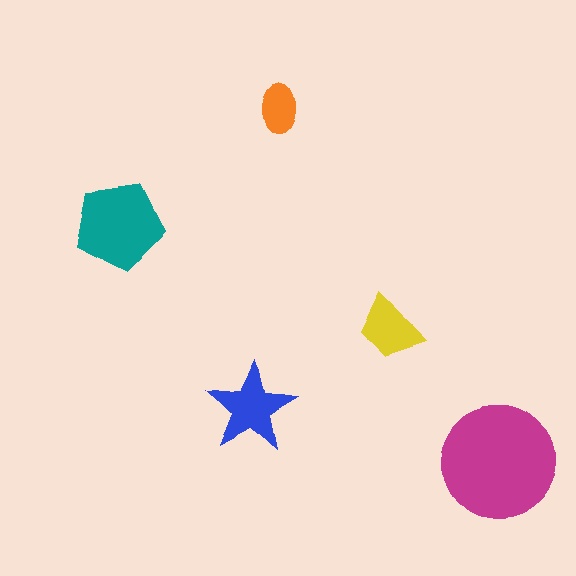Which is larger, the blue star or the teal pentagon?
The teal pentagon.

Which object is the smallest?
The orange ellipse.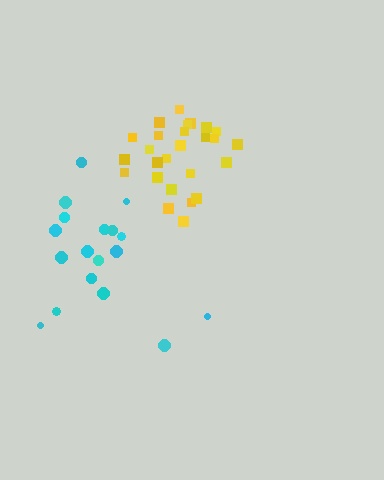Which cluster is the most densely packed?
Yellow.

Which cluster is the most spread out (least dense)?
Cyan.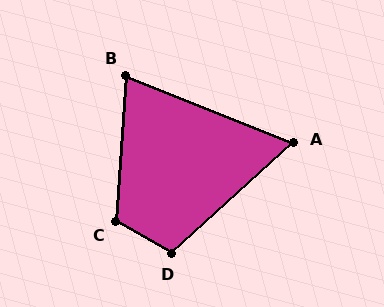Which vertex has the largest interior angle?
C, at approximately 116 degrees.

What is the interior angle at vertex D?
Approximately 108 degrees (obtuse).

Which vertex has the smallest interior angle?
A, at approximately 64 degrees.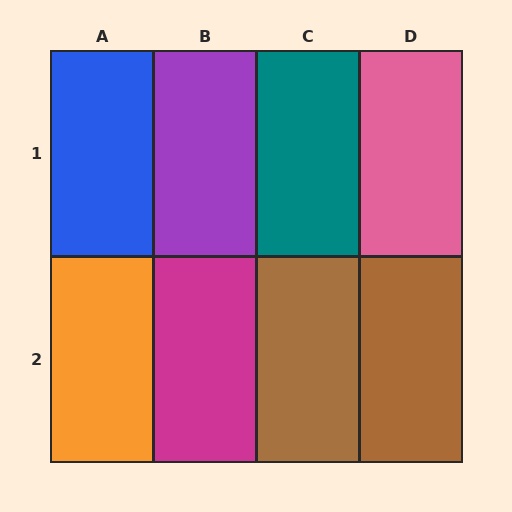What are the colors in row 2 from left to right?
Orange, magenta, brown, brown.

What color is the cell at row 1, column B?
Purple.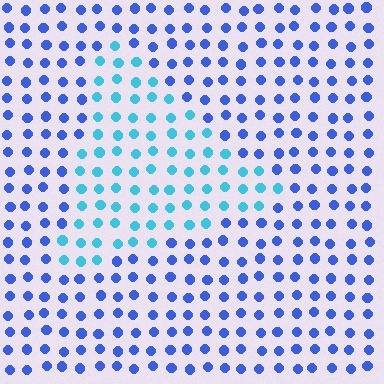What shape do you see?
I see a triangle.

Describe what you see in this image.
The image is filled with small blue elements in a uniform arrangement. A triangle-shaped region is visible where the elements are tinted to a slightly different hue, forming a subtle color boundary.